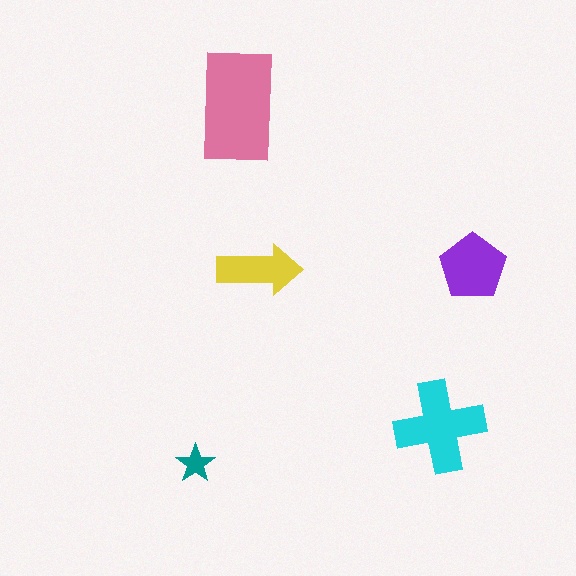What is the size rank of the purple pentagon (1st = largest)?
3rd.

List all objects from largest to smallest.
The pink rectangle, the cyan cross, the purple pentagon, the yellow arrow, the teal star.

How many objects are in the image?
There are 5 objects in the image.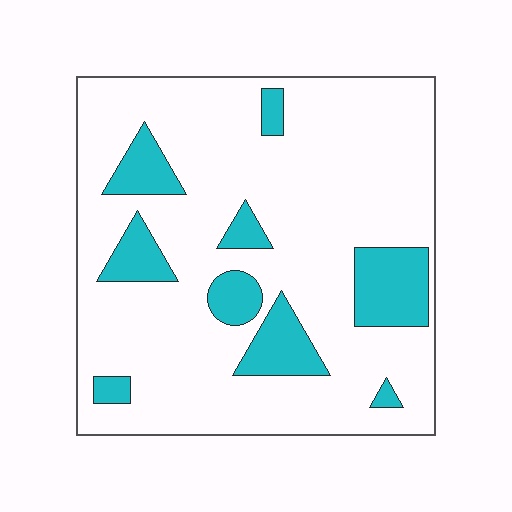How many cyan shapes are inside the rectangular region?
9.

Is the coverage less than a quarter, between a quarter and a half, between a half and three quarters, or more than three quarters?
Less than a quarter.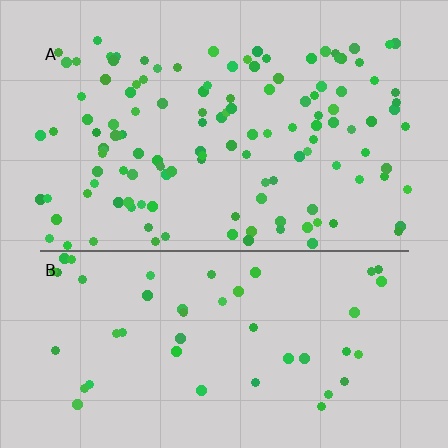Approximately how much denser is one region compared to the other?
Approximately 2.6× — region A over region B.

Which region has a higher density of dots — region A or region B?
A (the top).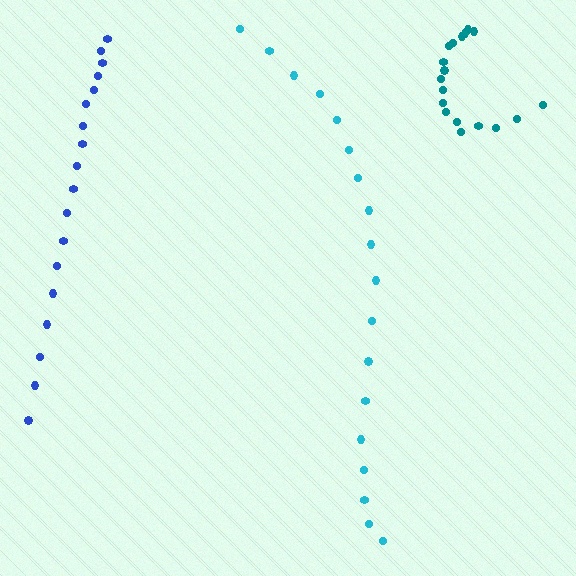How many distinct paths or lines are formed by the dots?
There are 3 distinct paths.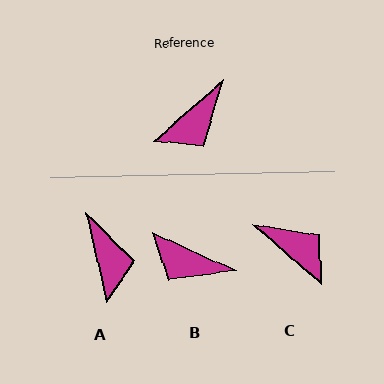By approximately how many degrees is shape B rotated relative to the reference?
Approximately 66 degrees clockwise.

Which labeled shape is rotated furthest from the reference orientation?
C, about 97 degrees away.